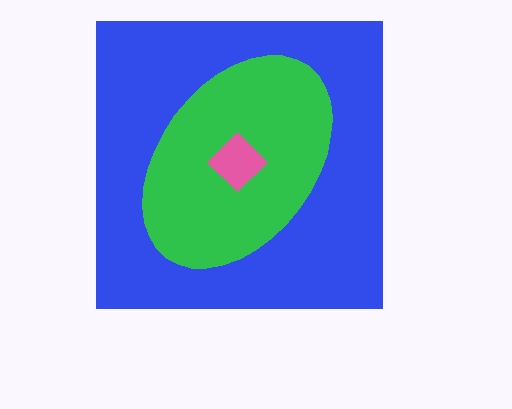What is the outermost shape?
The blue square.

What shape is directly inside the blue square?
The green ellipse.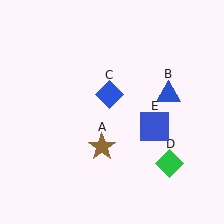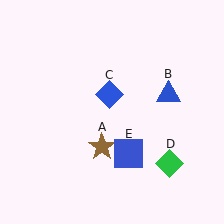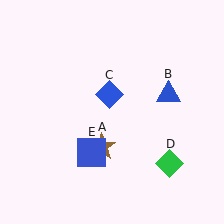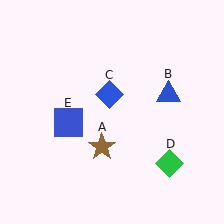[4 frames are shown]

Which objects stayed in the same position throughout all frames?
Brown star (object A) and blue triangle (object B) and blue diamond (object C) and green diamond (object D) remained stationary.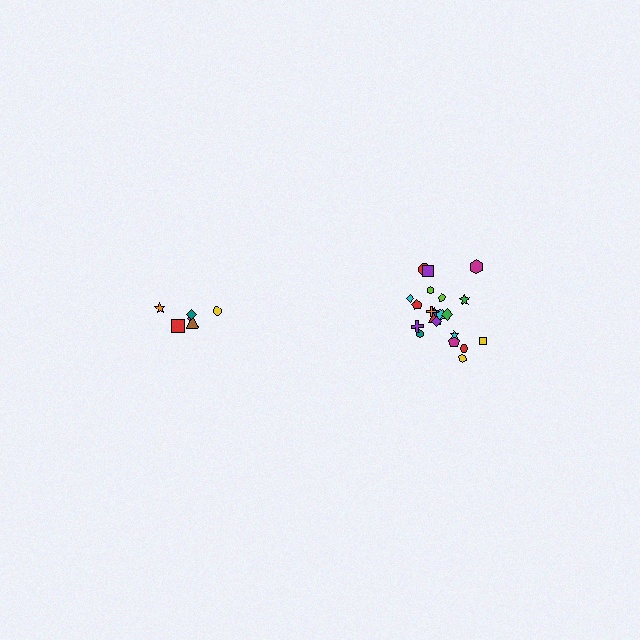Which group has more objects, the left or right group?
The right group.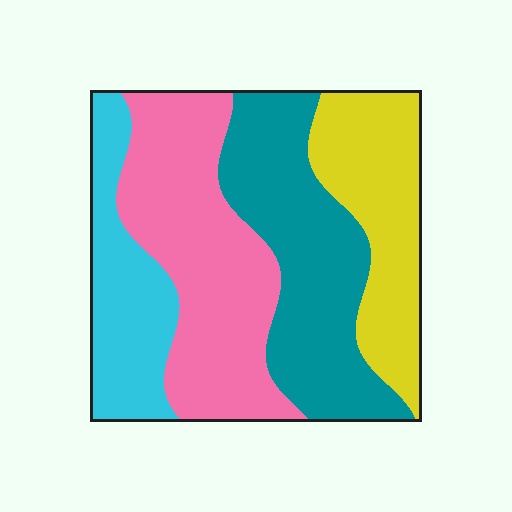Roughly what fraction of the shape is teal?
Teal takes up about one quarter (1/4) of the shape.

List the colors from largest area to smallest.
From largest to smallest: pink, teal, yellow, cyan.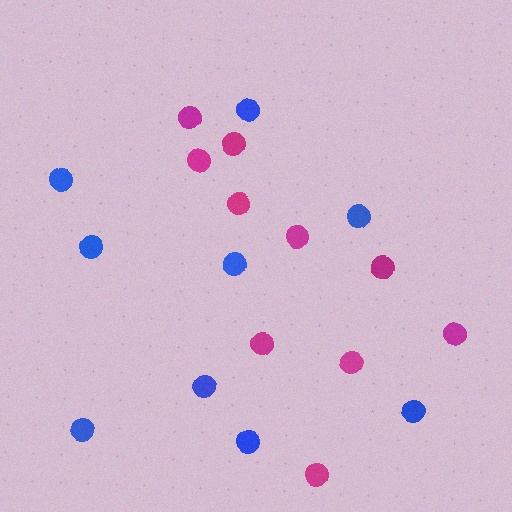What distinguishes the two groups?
There are 2 groups: one group of blue circles (9) and one group of magenta circles (10).